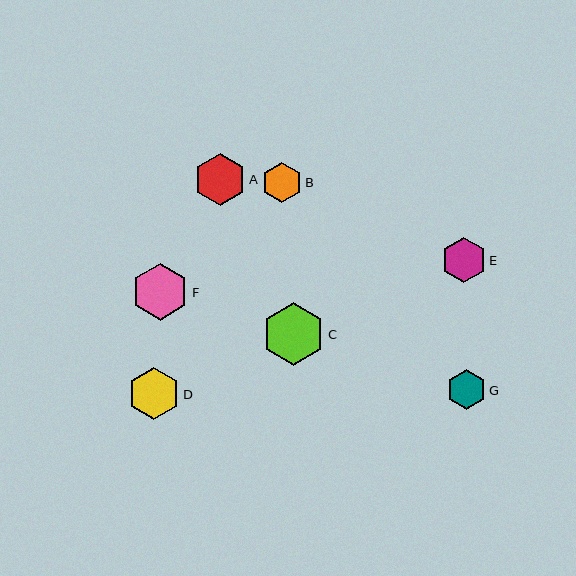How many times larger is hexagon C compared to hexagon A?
Hexagon C is approximately 1.2 times the size of hexagon A.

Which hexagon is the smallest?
Hexagon G is the smallest with a size of approximately 40 pixels.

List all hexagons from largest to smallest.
From largest to smallest: C, F, A, D, E, B, G.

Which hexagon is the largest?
Hexagon C is the largest with a size of approximately 63 pixels.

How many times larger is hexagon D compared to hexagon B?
Hexagon D is approximately 1.3 times the size of hexagon B.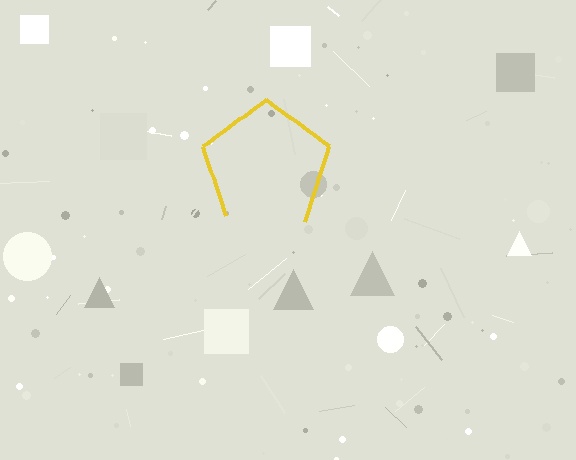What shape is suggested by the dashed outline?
The dashed outline suggests a pentagon.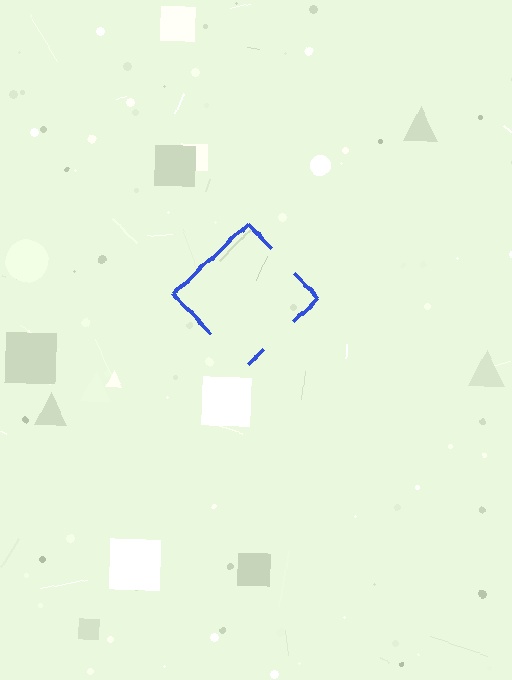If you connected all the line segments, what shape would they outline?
They would outline a diamond.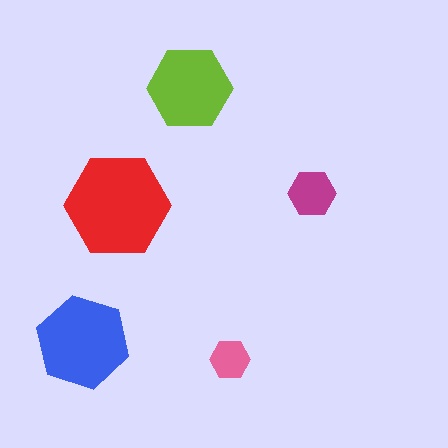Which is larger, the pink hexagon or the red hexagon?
The red one.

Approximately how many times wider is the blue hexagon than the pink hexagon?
About 2.5 times wider.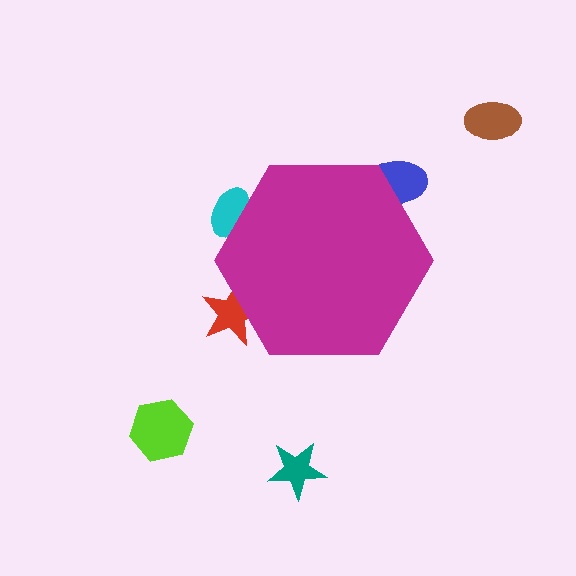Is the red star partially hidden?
Yes, the red star is partially hidden behind the magenta hexagon.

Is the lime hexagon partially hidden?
No, the lime hexagon is fully visible.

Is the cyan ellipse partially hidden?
Yes, the cyan ellipse is partially hidden behind the magenta hexagon.